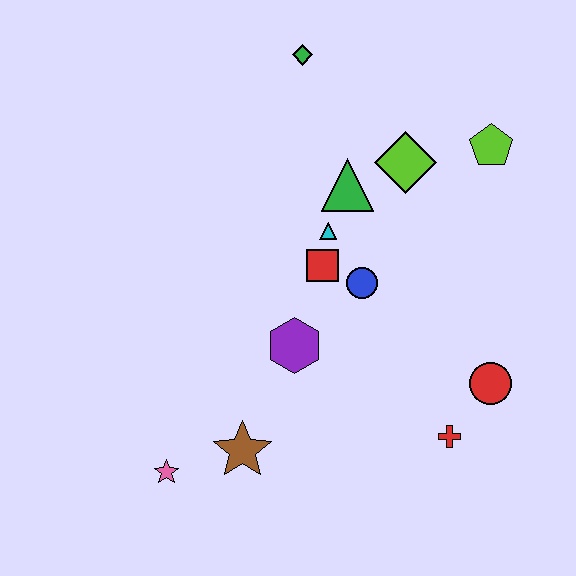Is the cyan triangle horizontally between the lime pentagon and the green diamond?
Yes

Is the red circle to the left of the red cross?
No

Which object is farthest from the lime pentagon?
The pink star is farthest from the lime pentagon.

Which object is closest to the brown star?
The pink star is closest to the brown star.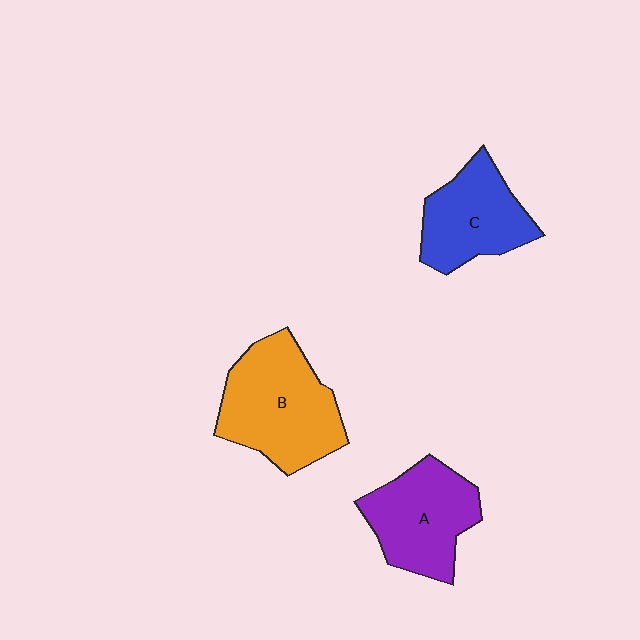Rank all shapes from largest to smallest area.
From largest to smallest: B (orange), A (purple), C (blue).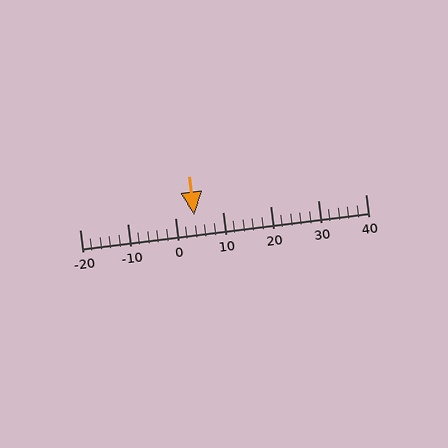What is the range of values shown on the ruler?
The ruler shows values from -20 to 40.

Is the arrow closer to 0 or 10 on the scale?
The arrow is closer to 0.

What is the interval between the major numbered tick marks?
The major tick marks are spaced 10 units apart.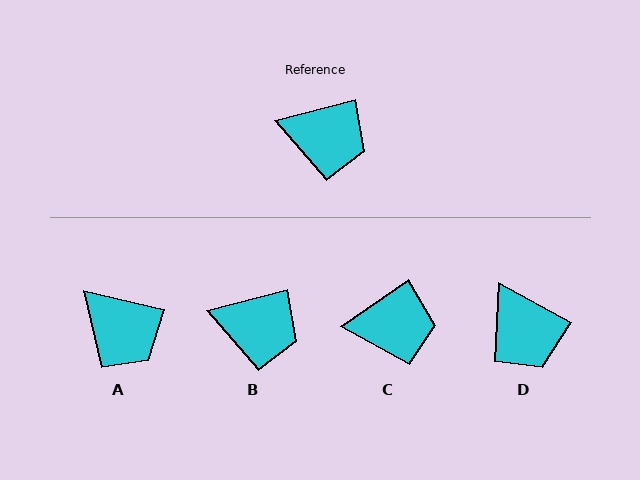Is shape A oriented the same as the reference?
No, it is off by about 28 degrees.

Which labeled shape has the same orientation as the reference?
B.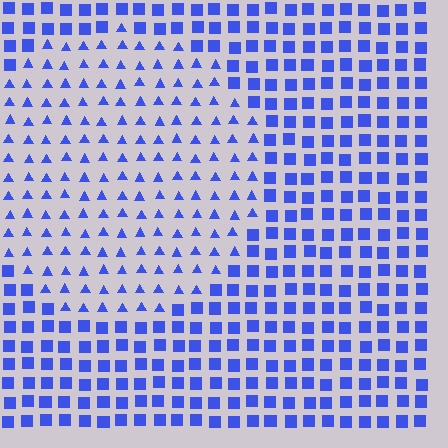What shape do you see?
I see a circle.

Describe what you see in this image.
The image is filled with small blue elements arranged in a uniform grid. A circle-shaped region contains triangles, while the surrounding area contains squares. The boundary is defined purely by the change in element shape.